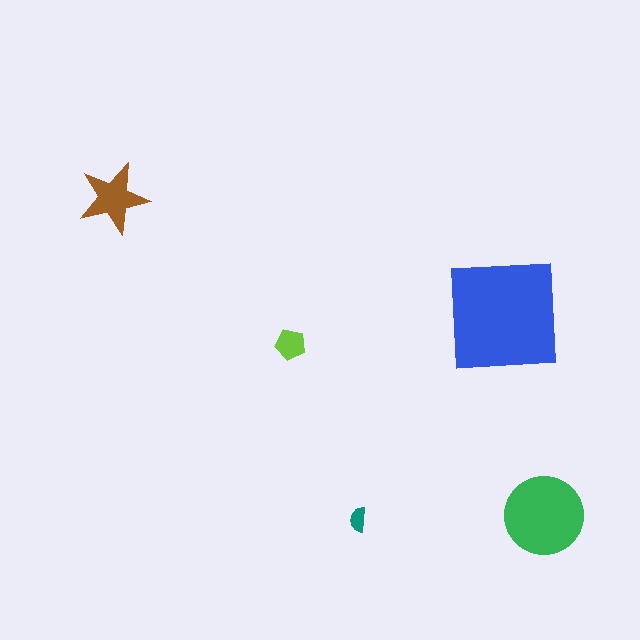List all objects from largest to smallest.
The blue square, the green circle, the brown star, the lime pentagon, the teal semicircle.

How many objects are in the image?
There are 5 objects in the image.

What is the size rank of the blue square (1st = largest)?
1st.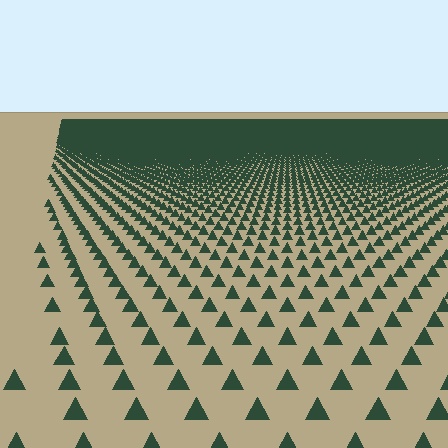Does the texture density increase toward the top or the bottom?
Density increases toward the top.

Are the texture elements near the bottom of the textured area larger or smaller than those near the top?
Larger. Near the bottom, elements are closer to the viewer and appear at a bigger on-screen size.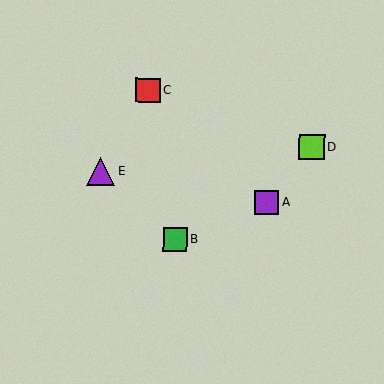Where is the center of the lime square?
The center of the lime square is at (312, 147).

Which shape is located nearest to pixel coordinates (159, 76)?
The red square (labeled C) at (148, 90) is nearest to that location.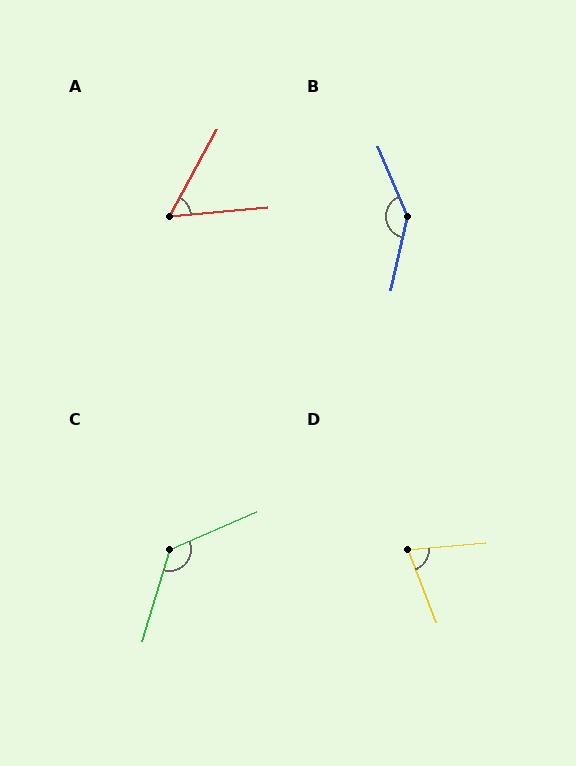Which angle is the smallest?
A, at approximately 56 degrees.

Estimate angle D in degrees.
Approximately 73 degrees.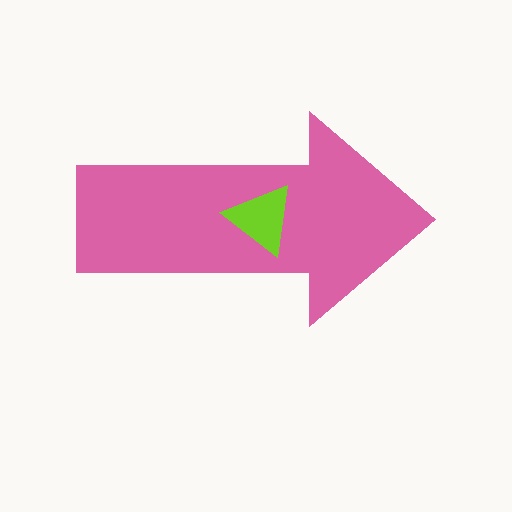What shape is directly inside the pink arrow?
The lime triangle.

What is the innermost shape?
The lime triangle.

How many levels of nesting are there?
2.